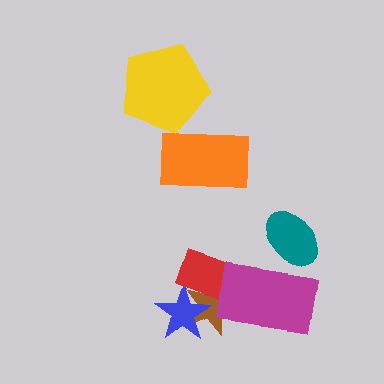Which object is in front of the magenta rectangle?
The teal ellipse is in front of the magenta rectangle.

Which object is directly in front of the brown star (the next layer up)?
The blue star is directly in front of the brown star.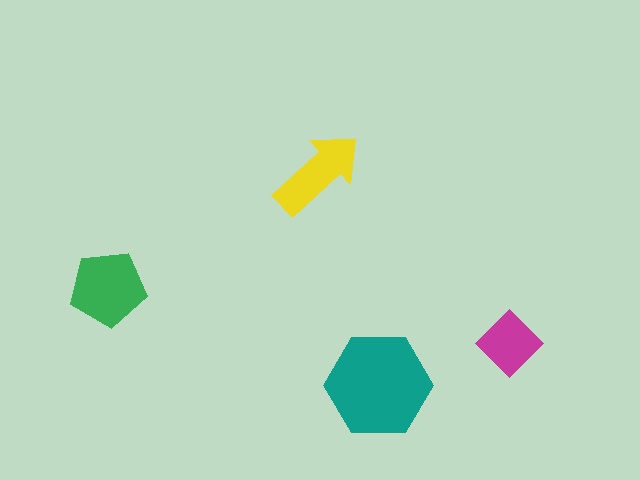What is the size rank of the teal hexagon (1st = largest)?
1st.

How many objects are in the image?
There are 4 objects in the image.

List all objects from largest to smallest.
The teal hexagon, the green pentagon, the yellow arrow, the magenta diamond.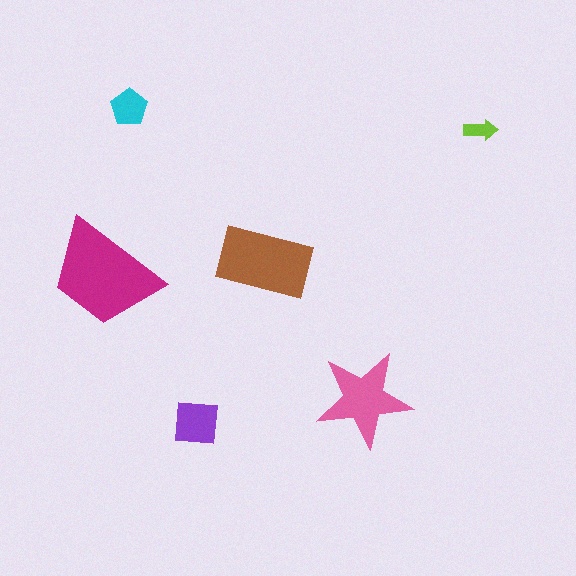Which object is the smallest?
The lime arrow.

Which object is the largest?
The magenta trapezoid.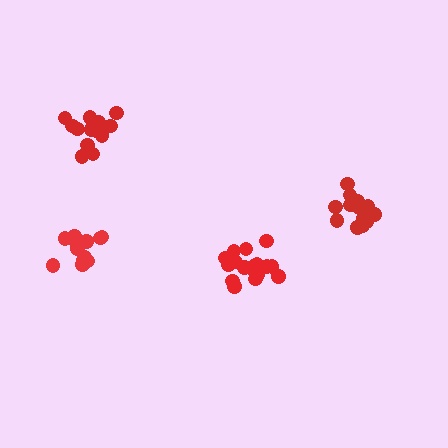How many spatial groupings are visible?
There are 4 spatial groupings.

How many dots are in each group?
Group 1: 12 dots, Group 2: 17 dots, Group 3: 14 dots, Group 4: 16 dots (59 total).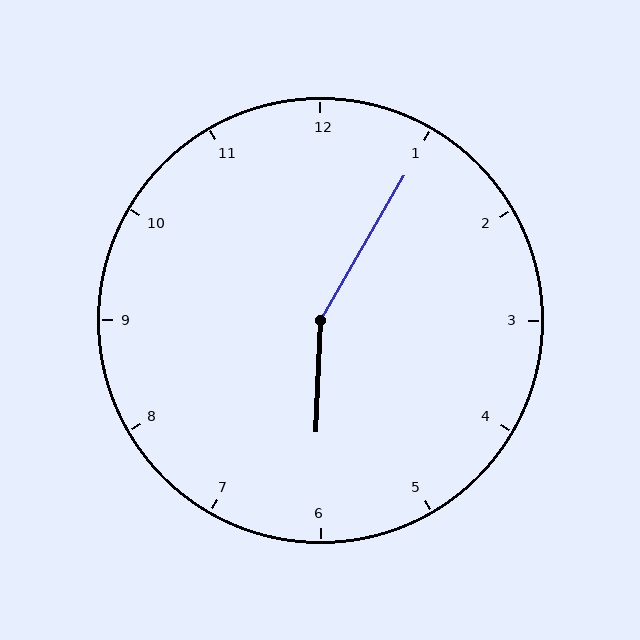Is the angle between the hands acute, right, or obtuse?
It is obtuse.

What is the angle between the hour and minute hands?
Approximately 152 degrees.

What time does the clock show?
6:05.